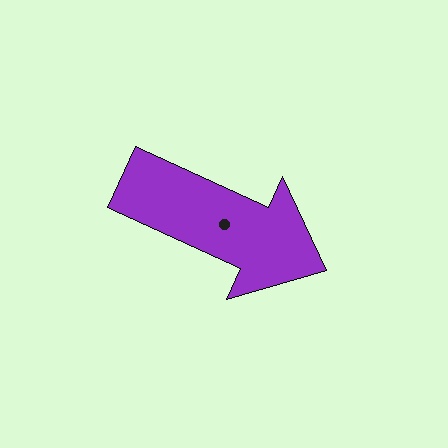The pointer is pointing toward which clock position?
Roughly 4 o'clock.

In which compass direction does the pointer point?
Southeast.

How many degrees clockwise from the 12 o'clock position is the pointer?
Approximately 115 degrees.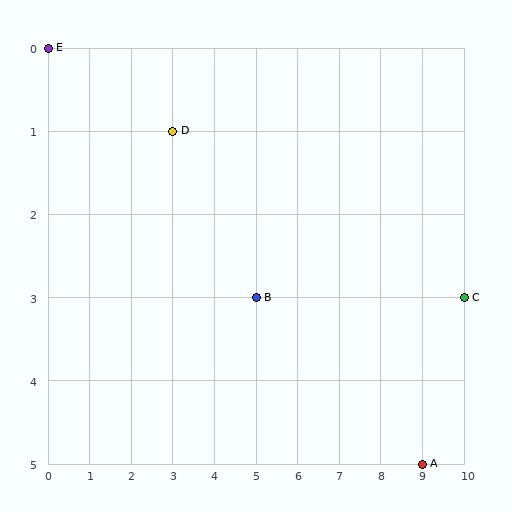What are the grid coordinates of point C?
Point C is at grid coordinates (10, 3).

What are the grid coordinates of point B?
Point B is at grid coordinates (5, 3).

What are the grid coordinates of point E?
Point E is at grid coordinates (0, 0).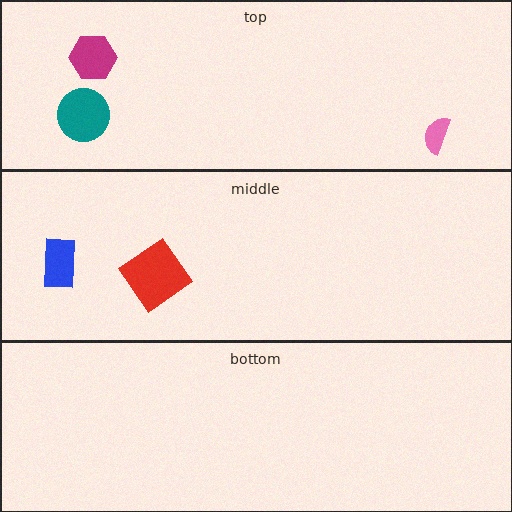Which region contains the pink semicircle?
The top region.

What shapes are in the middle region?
The blue rectangle, the red diamond.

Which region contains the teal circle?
The top region.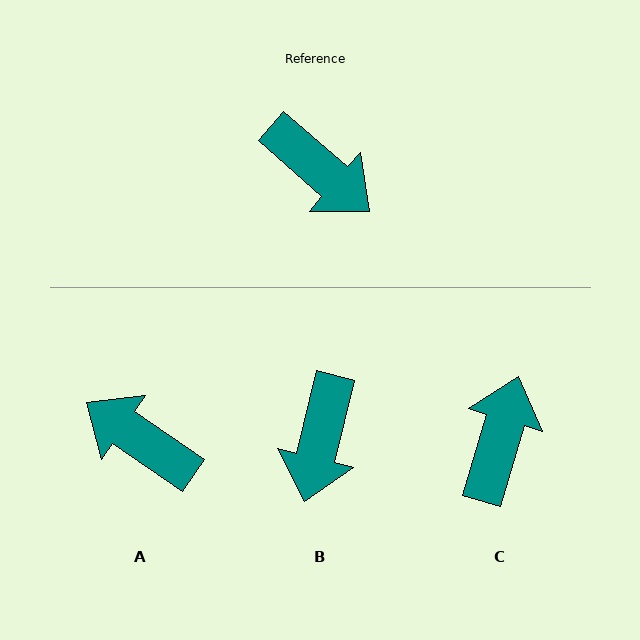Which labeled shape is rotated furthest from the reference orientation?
A, about 173 degrees away.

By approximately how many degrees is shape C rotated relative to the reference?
Approximately 114 degrees counter-clockwise.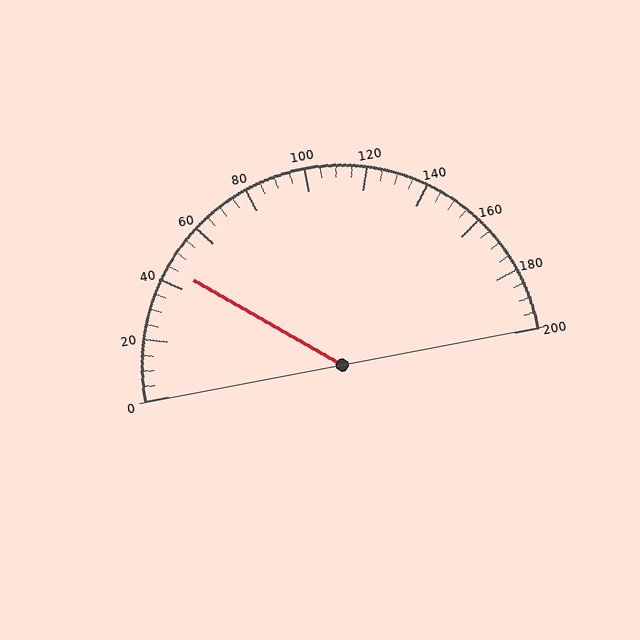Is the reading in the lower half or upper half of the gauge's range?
The reading is in the lower half of the range (0 to 200).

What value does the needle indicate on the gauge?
The needle indicates approximately 45.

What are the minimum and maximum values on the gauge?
The gauge ranges from 0 to 200.